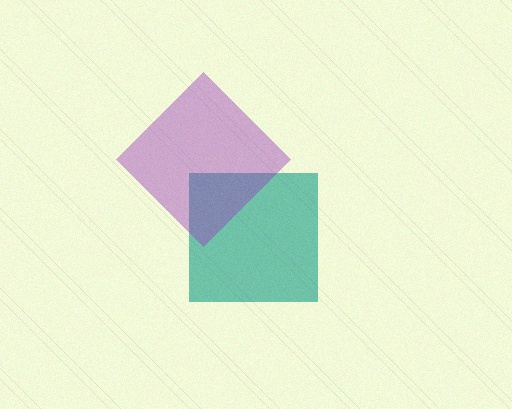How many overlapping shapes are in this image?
There are 2 overlapping shapes in the image.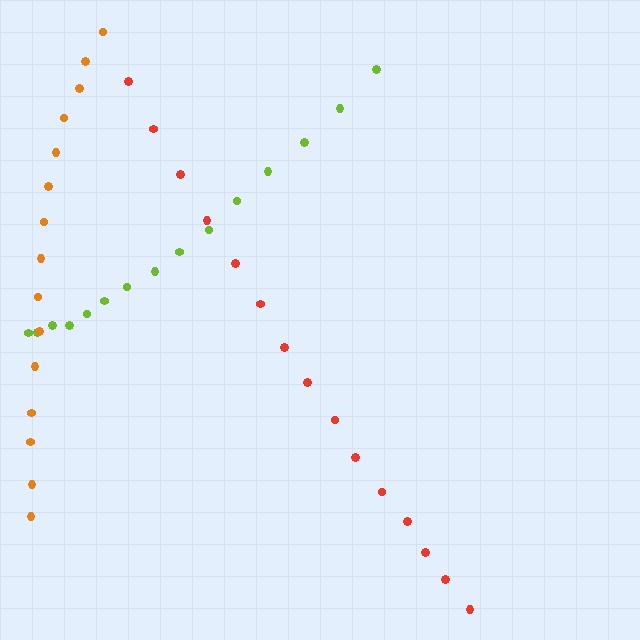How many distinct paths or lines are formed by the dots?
There are 3 distinct paths.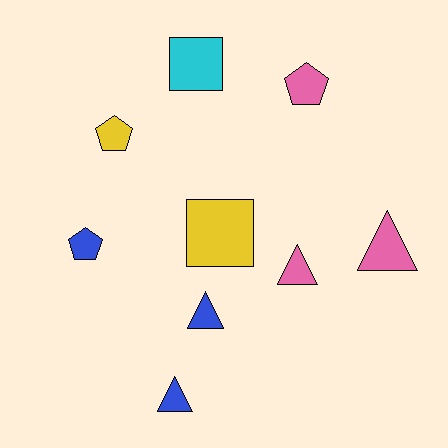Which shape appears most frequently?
Triangle, with 4 objects.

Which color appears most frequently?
Pink, with 3 objects.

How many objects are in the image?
There are 9 objects.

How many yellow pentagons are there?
There is 1 yellow pentagon.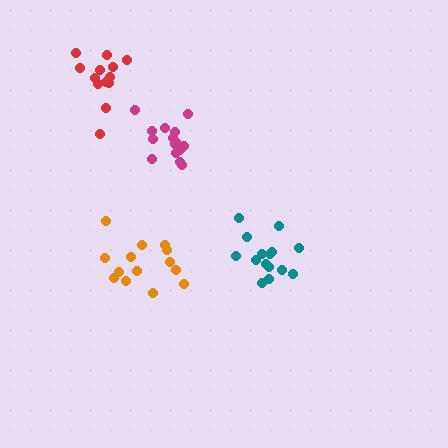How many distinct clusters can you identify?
There are 4 distinct clusters.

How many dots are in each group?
Group 1: 13 dots, Group 2: 15 dots, Group 3: 15 dots, Group 4: 14 dots (57 total).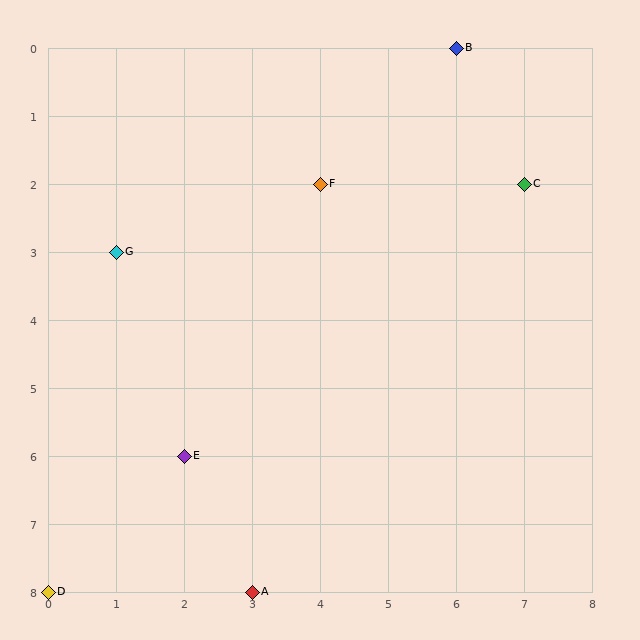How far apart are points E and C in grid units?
Points E and C are 5 columns and 4 rows apart (about 6.4 grid units diagonally).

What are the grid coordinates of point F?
Point F is at grid coordinates (4, 2).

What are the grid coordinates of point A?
Point A is at grid coordinates (3, 8).